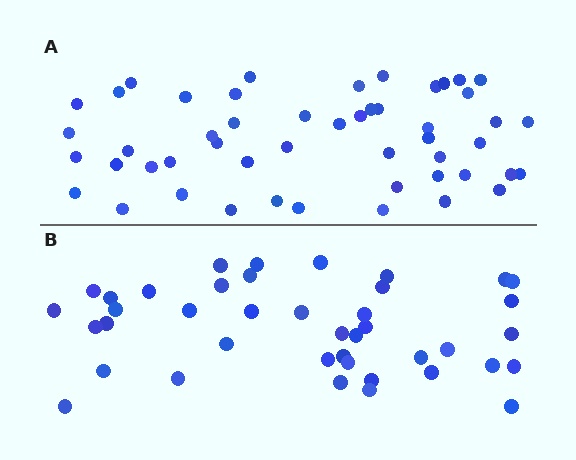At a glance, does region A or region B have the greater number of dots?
Region A (the top region) has more dots.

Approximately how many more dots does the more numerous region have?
Region A has roughly 8 or so more dots than region B.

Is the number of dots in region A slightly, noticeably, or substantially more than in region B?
Region A has only slightly more — the two regions are fairly close. The ratio is roughly 1.2 to 1.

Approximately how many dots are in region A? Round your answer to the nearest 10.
About 50 dots.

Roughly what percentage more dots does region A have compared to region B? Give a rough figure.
About 20% more.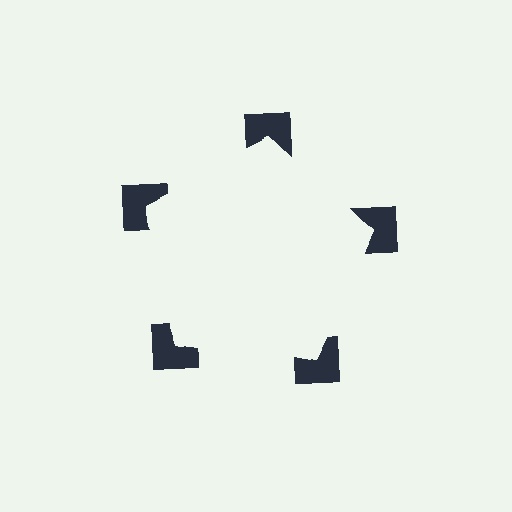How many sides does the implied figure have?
5 sides.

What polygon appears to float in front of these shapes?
An illusory pentagon — its edges are inferred from the aligned wedge cuts in the notched squares, not physically drawn.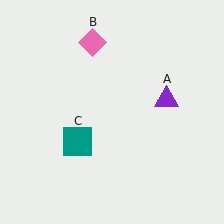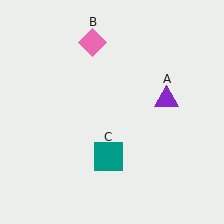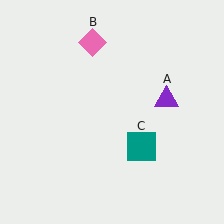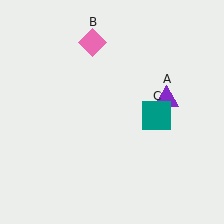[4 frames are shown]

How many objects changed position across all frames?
1 object changed position: teal square (object C).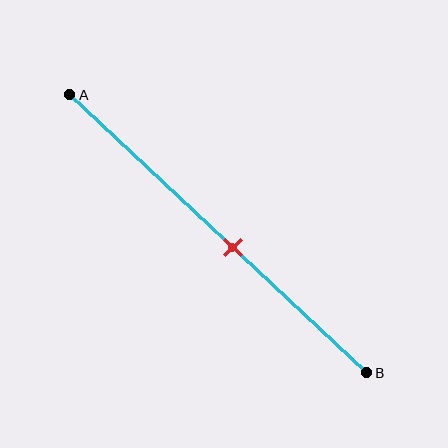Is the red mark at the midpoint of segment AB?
No, the mark is at about 55% from A, not at the 50% midpoint.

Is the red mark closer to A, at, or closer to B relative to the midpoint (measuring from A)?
The red mark is closer to point B than the midpoint of segment AB.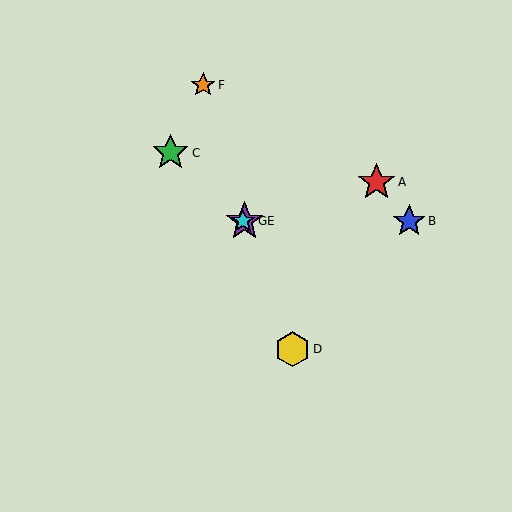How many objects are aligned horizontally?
3 objects (B, E, G) are aligned horizontally.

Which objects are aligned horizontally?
Objects B, E, G are aligned horizontally.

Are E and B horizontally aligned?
Yes, both are at y≈221.